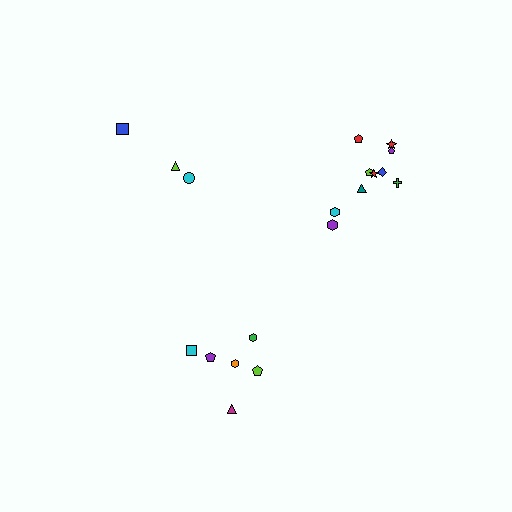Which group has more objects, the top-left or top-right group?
The top-right group.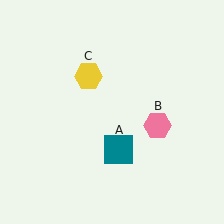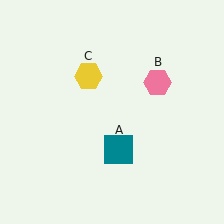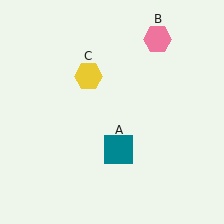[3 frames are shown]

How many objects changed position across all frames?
1 object changed position: pink hexagon (object B).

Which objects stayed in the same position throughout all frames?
Teal square (object A) and yellow hexagon (object C) remained stationary.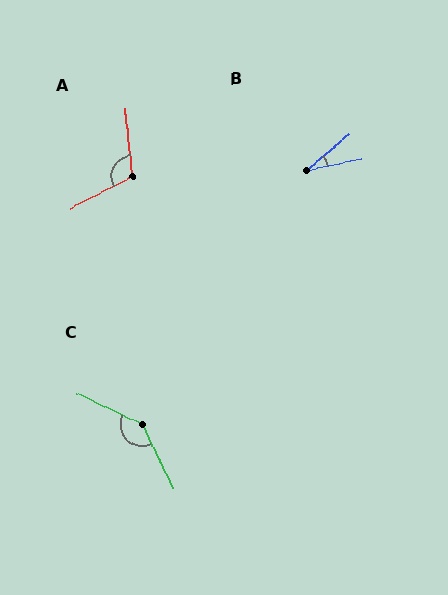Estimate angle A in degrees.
Approximately 112 degrees.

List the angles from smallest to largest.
B (27°), A (112°), C (141°).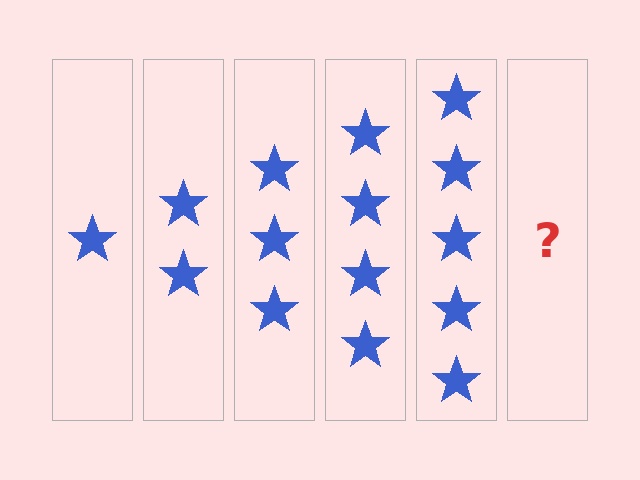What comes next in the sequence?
The next element should be 6 stars.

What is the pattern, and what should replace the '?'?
The pattern is that each step adds one more star. The '?' should be 6 stars.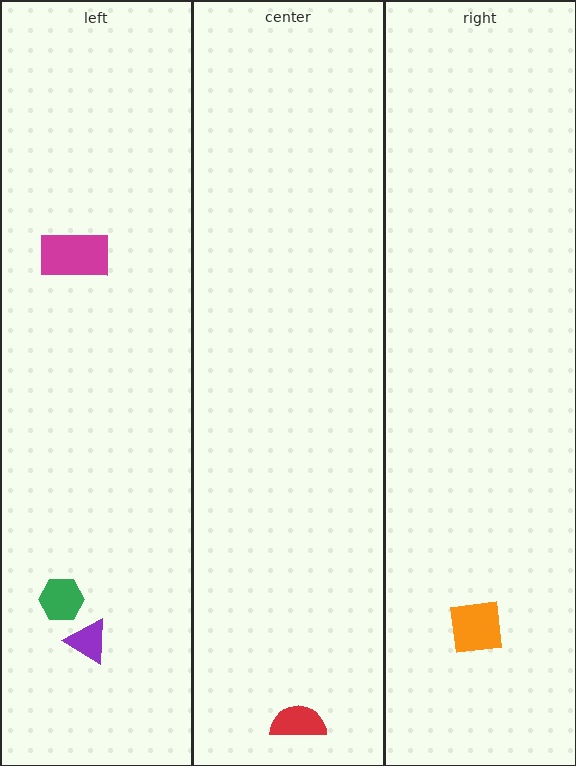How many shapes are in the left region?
3.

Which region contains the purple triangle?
The left region.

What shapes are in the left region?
The purple triangle, the green hexagon, the magenta rectangle.